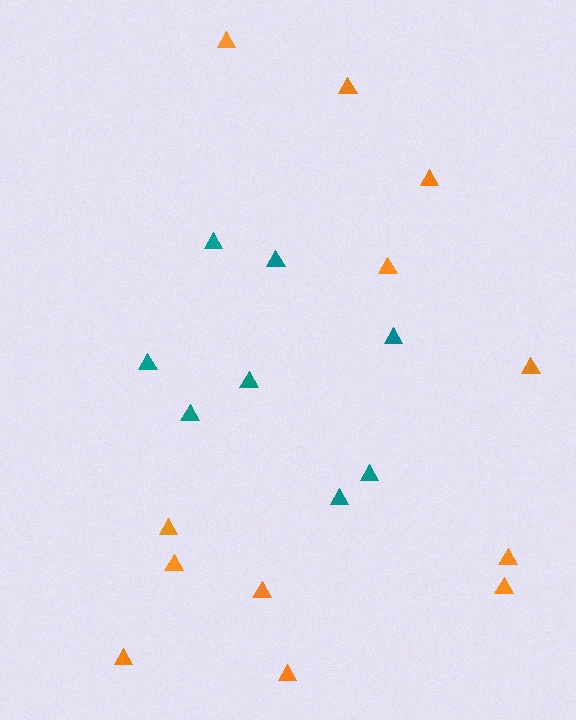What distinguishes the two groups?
There are 2 groups: one group of orange triangles (12) and one group of teal triangles (8).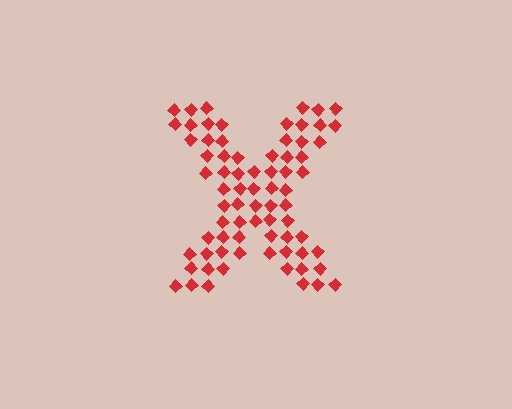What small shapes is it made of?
It is made of small diamonds.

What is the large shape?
The large shape is the letter X.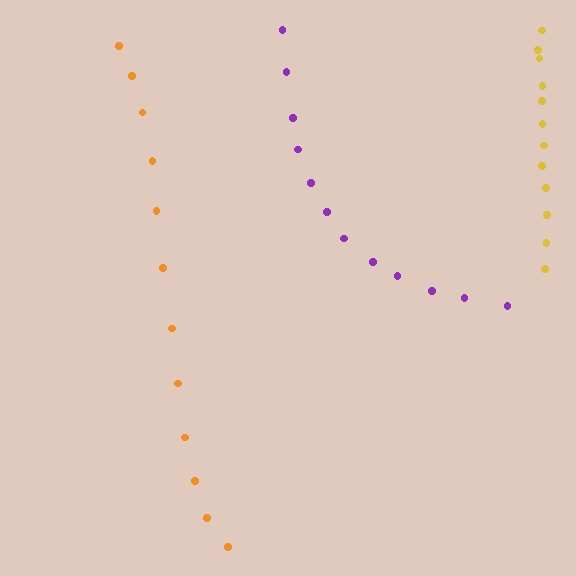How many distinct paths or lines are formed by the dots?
There are 3 distinct paths.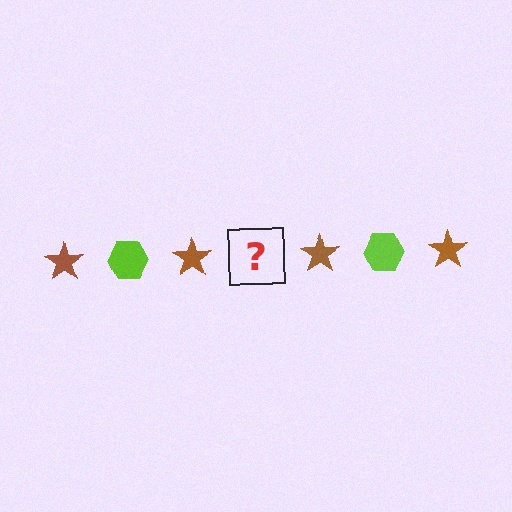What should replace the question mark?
The question mark should be replaced with a lime hexagon.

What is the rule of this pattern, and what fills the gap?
The rule is that the pattern alternates between brown star and lime hexagon. The gap should be filled with a lime hexagon.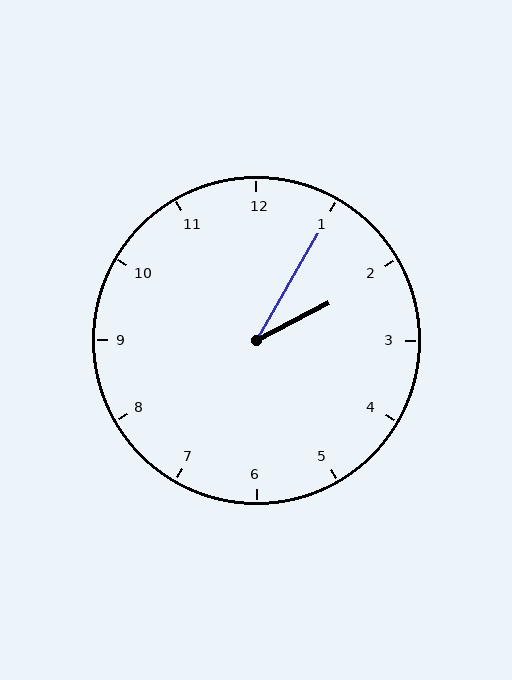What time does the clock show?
2:05.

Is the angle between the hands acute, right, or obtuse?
It is acute.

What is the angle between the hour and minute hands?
Approximately 32 degrees.